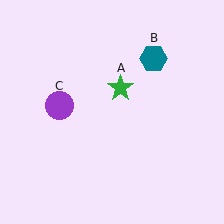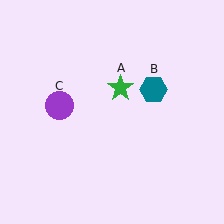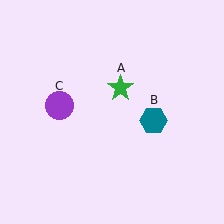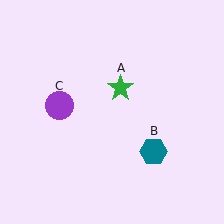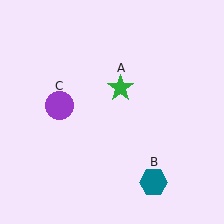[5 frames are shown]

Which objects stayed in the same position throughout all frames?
Green star (object A) and purple circle (object C) remained stationary.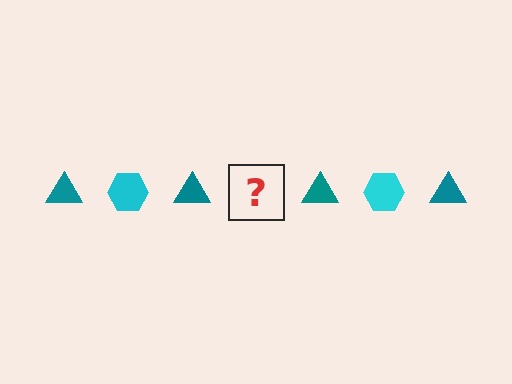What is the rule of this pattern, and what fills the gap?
The rule is that the pattern alternates between teal triangle and cyan hexagon. The gap should be filled with a cyan hexagon.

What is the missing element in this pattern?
The missing element is a cyan hexagon.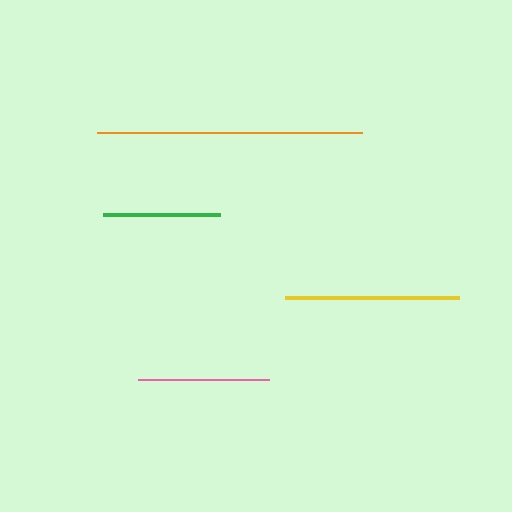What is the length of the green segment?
The green segment is approximately 117 pixels long.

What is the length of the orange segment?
The orange segment is approximately 265 pixels long.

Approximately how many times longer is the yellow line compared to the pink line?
The yellow line is approximately 1.3 times the length of the pink line.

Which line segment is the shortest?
The green line is the shortest at approximately 117 pixels.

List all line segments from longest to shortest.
From longest to shortest: orange, yellow, pink, green.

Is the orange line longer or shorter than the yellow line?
The orange line is longer than the yellow line.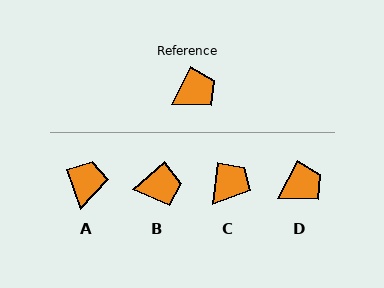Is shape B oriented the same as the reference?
No, it is off by about 21 degrees.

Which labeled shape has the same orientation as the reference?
D.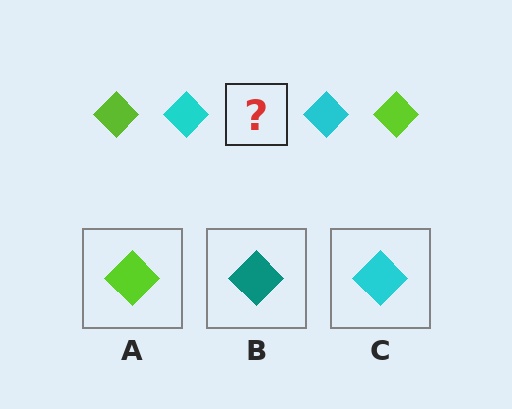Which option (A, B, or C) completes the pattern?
A.